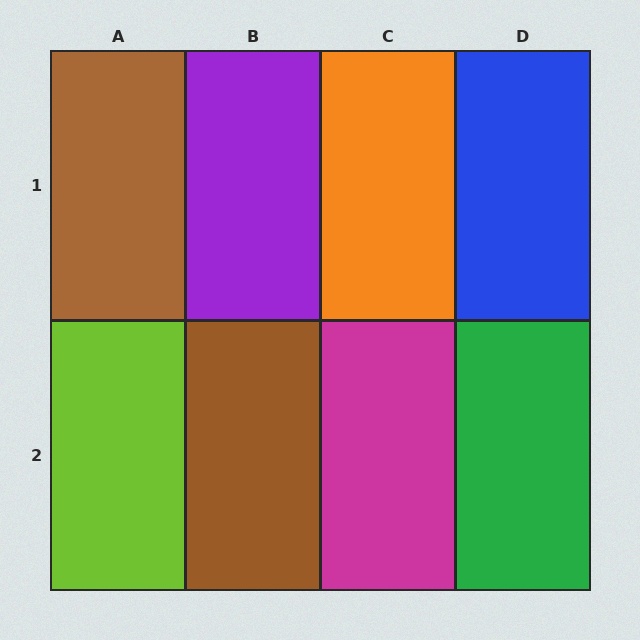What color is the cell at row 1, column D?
Blue.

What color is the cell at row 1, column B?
Purple.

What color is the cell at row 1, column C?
Orange.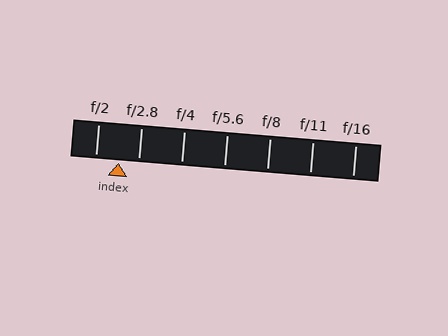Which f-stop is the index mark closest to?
The index mark is closest to f/2.8.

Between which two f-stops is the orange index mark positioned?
The index mark is between f/2 and f/2.8.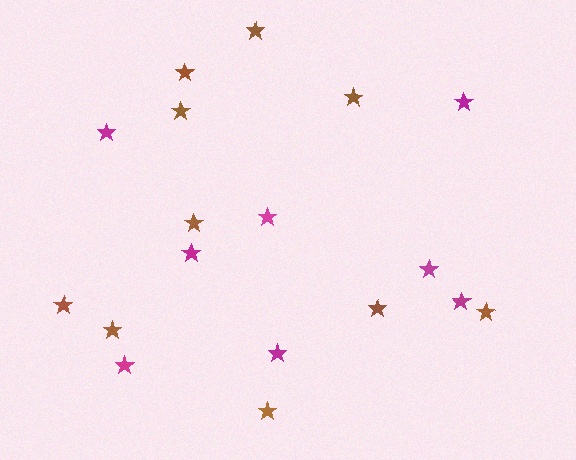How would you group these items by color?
There are 2 groups: one group of magenta stars (8) and one group of brown stars (10).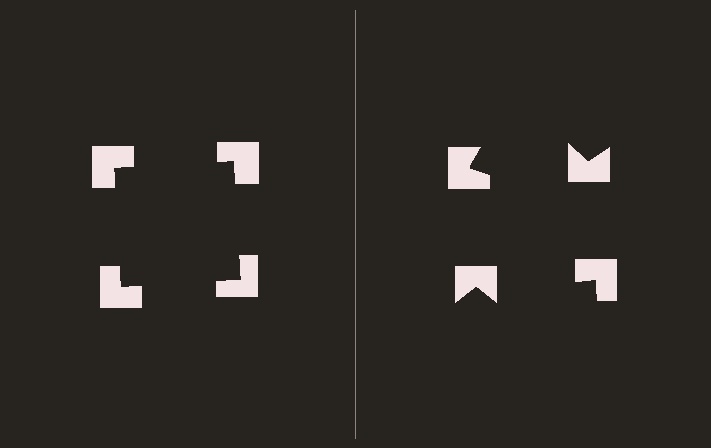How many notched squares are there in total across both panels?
8 — 4 on each side.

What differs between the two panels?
The notched squares are positioned identically on both sides; only the wedge orientations differ. On the left they align to a square; on the right they are misaligned.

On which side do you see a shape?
An illusory square appears on the left side. On the right side the wedge cuts are rotated, so no coherent shape forms.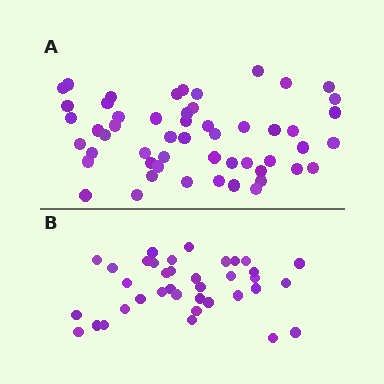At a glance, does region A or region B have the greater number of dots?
Region A (the top region) has more dots.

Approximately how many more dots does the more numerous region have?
Region A has approximately 15 more dots than region B.